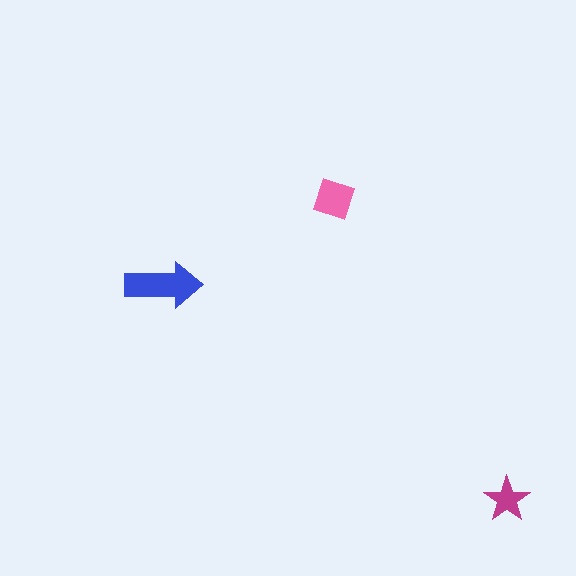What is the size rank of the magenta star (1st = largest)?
3rd.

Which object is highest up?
The pink diamond is topmost.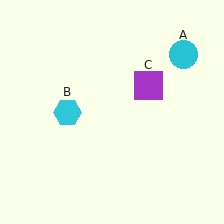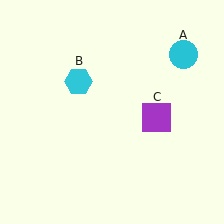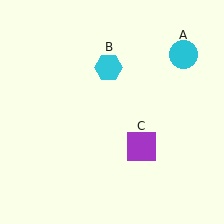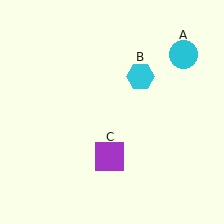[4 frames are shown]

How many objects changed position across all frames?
2 objects changed position: cyan hexagon (object B), purple square (object C).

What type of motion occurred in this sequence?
The cyan hexagon (object B), purple square (object C) rotated clockwise around the center of the scene.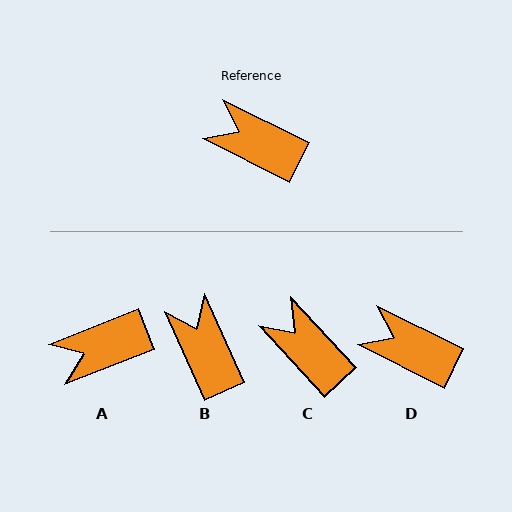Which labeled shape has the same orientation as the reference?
D.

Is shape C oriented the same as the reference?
No, it is off by about 21 degrees.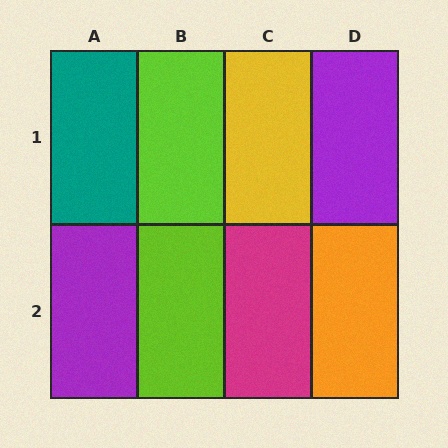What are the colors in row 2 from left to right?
Purple, lime, magenta, orange.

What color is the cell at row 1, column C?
Yellow.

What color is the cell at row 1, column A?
Teal.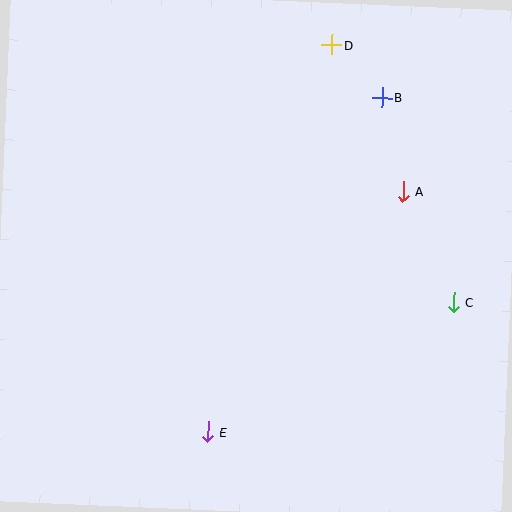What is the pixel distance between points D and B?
The distance between D and B is 73 pixels.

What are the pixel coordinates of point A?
Point A is at (403, 191).